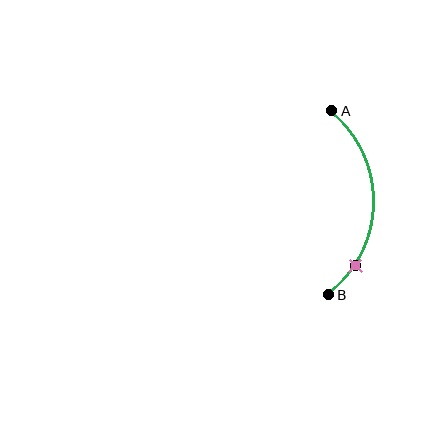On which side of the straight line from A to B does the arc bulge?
The arc bulges to the right of the straight line connecting A and B.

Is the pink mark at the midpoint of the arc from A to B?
No. The pink mark lies on the arc but is closer to endpoint B. The arc midpoint would be at the point on the curve equidistant along the arc from both A and B.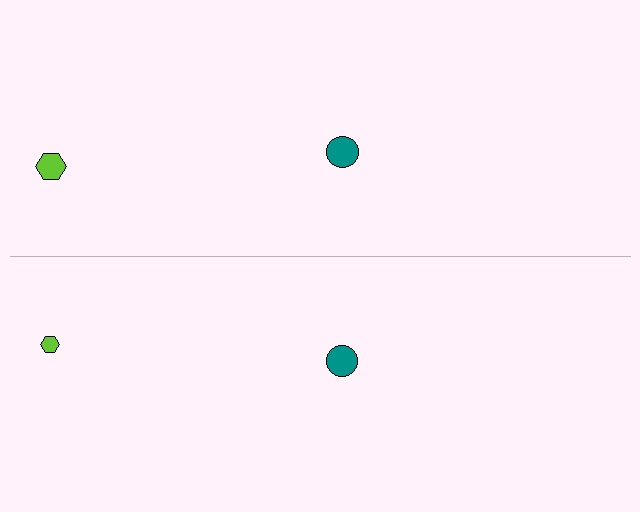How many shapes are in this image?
There are 4 shapes in this image.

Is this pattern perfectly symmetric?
No, the pattern is not perfectly symmetric. The lime hexagon on the bottom side has a different size than its mirror counterpart.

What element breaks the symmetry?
The lime hexagon on the bottom side has a different size than its mirror counterpart.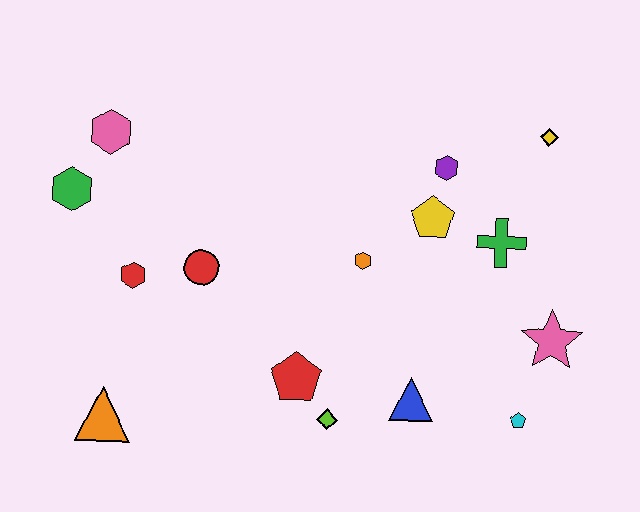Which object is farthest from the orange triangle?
The yellow diamond is farthest from the orange triangle.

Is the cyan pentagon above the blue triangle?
No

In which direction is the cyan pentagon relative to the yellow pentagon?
The cyan pentagon is below the yellow pentagon.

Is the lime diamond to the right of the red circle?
Yes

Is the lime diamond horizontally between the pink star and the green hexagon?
Yes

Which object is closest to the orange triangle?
The red hexagon is closest to the orange triangle.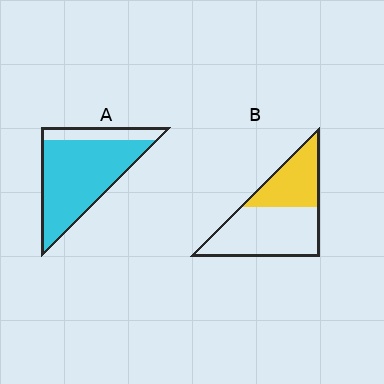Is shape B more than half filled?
No.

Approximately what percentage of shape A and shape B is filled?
A is approximately 80% and B is approximately 40%.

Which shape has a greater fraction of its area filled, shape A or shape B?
Shape A.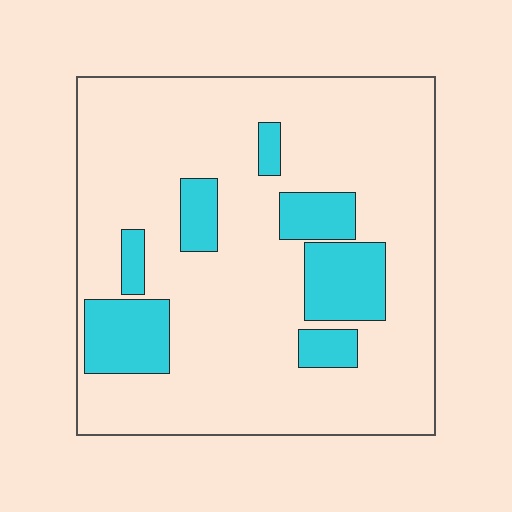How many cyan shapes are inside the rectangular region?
7.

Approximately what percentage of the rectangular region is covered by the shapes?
Approximately 20%.